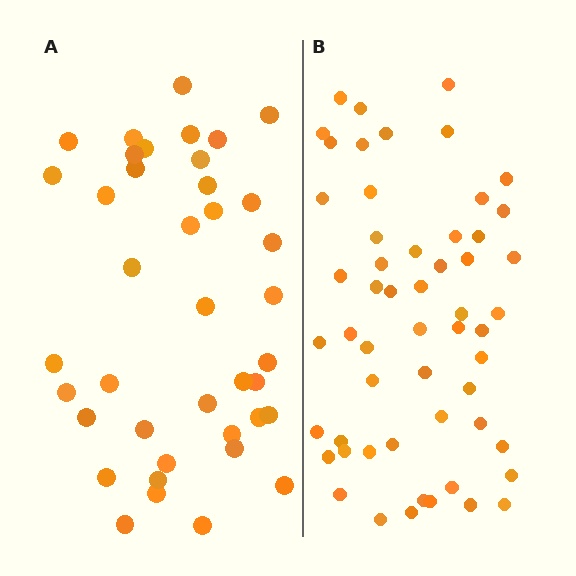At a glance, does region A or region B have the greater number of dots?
Region B (the right region) has more dots.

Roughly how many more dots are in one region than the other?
Region B has approximately 15 more dots than region A.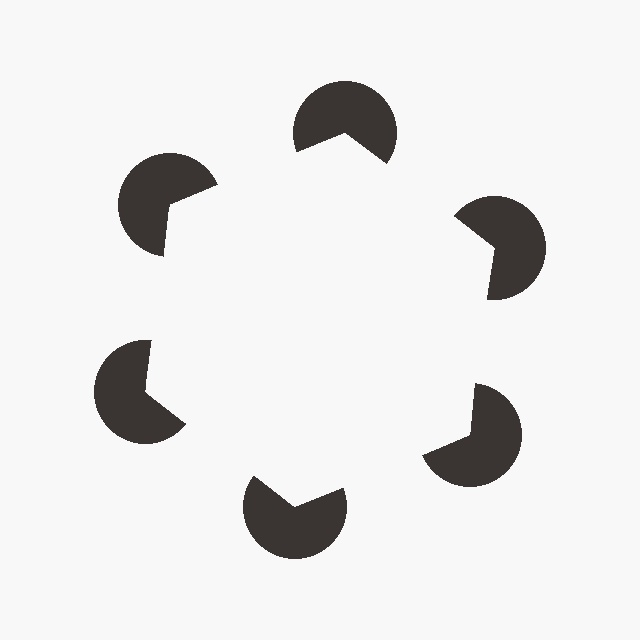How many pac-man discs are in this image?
There are 6 — one at each vertex of the illusory hexagon.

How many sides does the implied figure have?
6 sides.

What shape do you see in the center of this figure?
An illusory hexagon — its edges are inferred from the aligned wedge cuts in the pac-man discs, not physically drawn.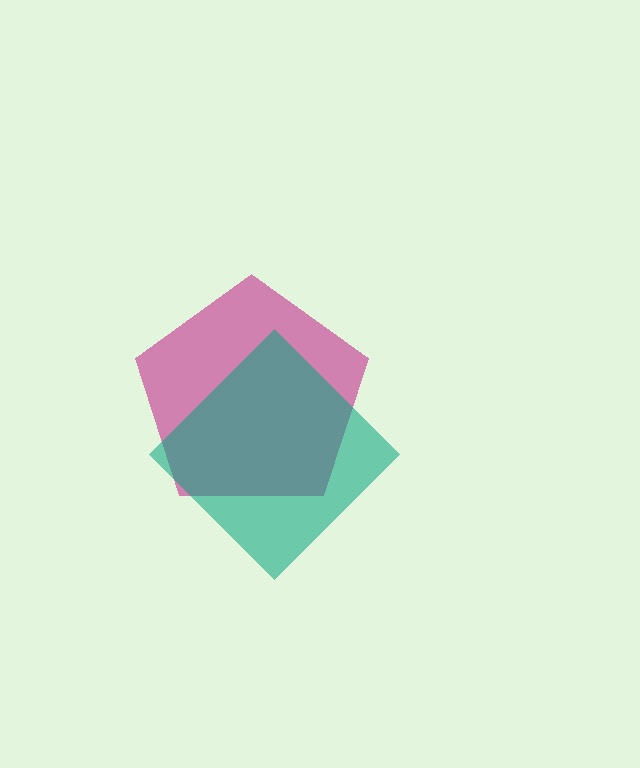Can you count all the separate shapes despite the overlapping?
Yes, there are 2 separate shapes.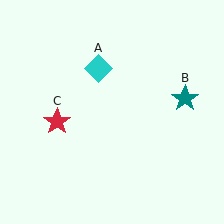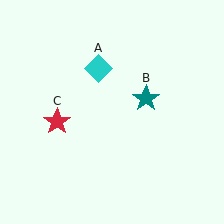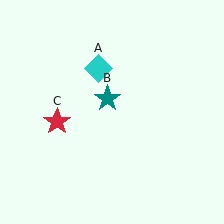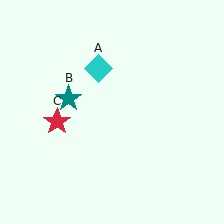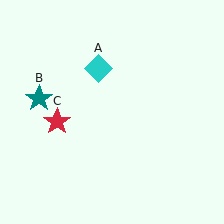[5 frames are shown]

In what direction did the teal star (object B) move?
The teal star (object B) moved left.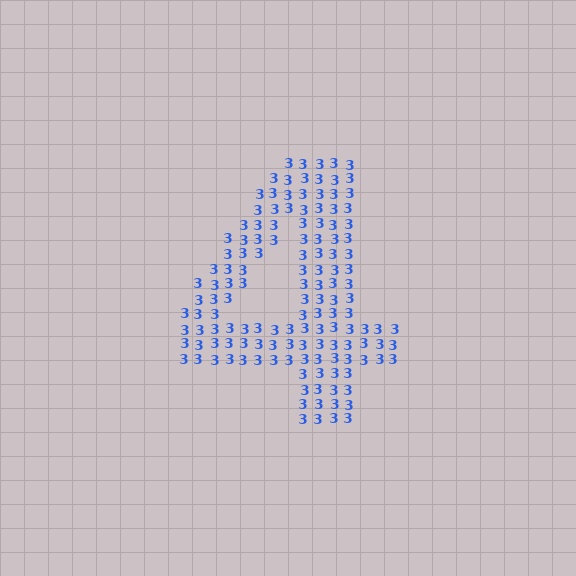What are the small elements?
The small elements are digit 3's.